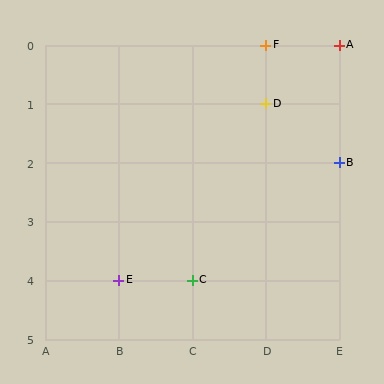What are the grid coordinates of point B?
Point B is at grid coordinates (E, 2).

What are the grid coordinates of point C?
Point C is at grid coordinates (C, 4).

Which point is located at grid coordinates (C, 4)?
Point C is at (C, 4).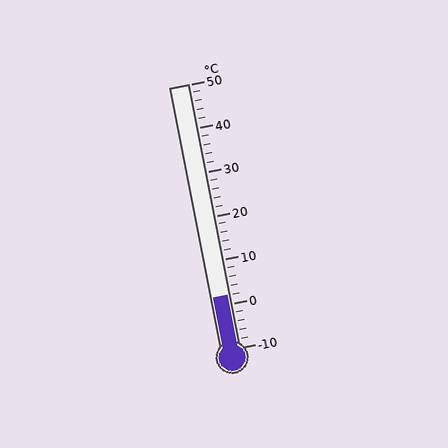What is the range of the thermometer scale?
The thermometer scale ranges from -10°C to 50°C.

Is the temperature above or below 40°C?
The temperature is below 40°C.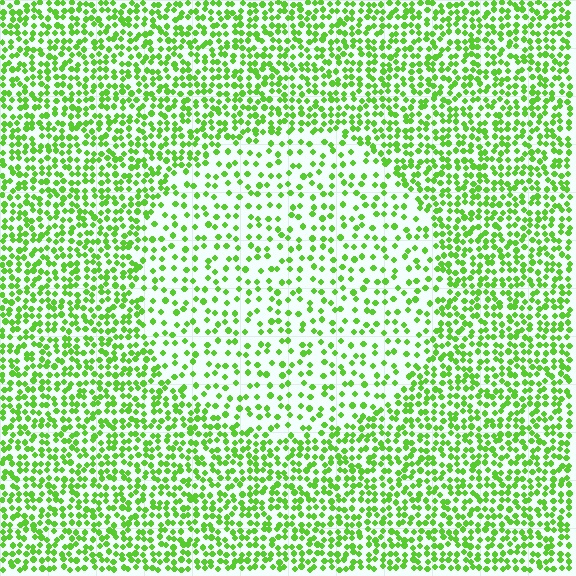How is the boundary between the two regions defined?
The boundary is defined by a change in element density (approximately 2.0x ratio). All elements are the same color, size, and shape.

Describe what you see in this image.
The image contains small lime elements arranged at two different densities. A circle-shaped region is visible where the elements are less densely packed than the surrounding area.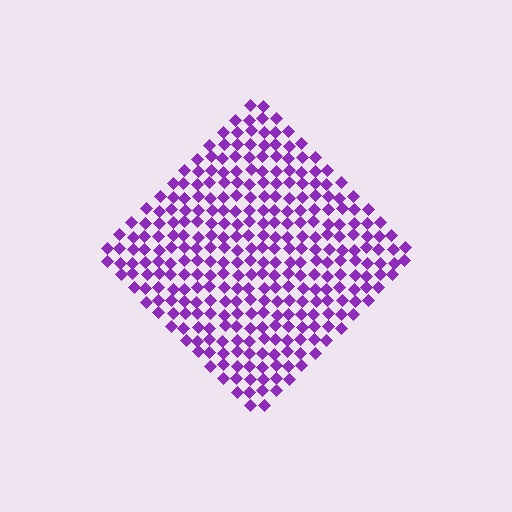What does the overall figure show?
The overall figure shows a diamond.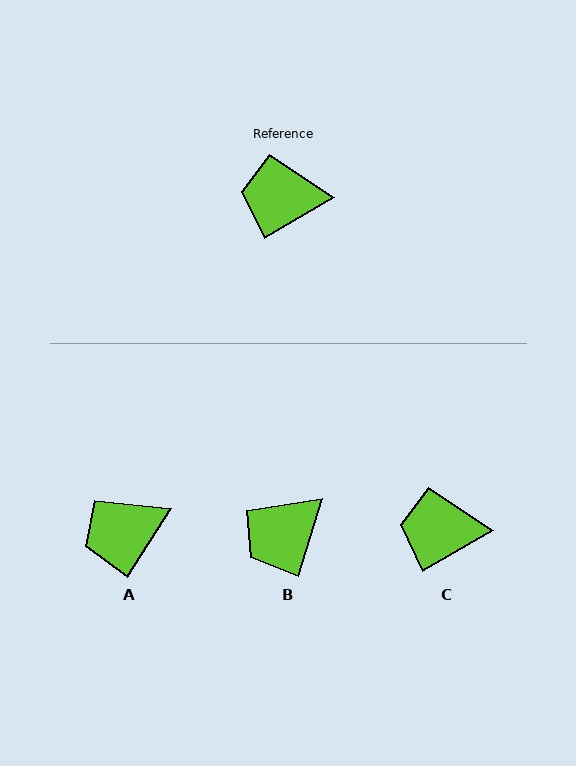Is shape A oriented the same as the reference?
No, it is off by about 27 degrees.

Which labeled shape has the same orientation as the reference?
C.